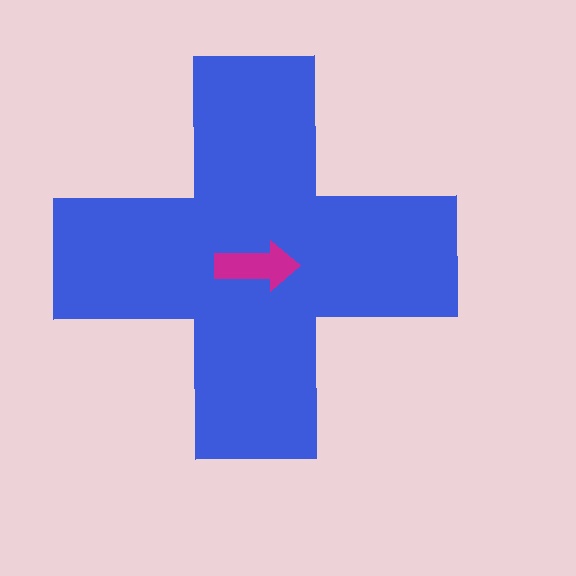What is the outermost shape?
The blue cross.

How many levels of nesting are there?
2.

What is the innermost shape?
The magenta arrow.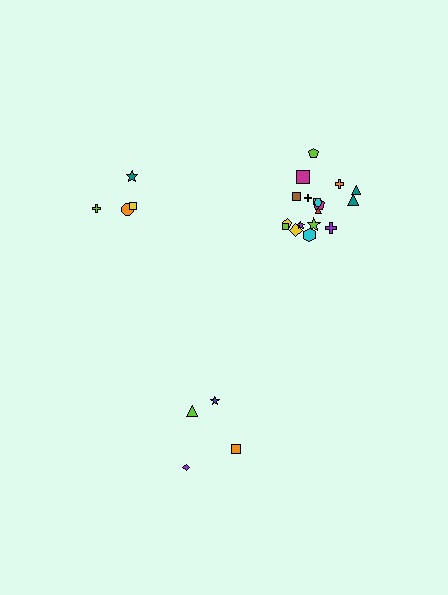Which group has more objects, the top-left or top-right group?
The top-right group.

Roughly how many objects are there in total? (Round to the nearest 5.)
Roughly 25 objects in total.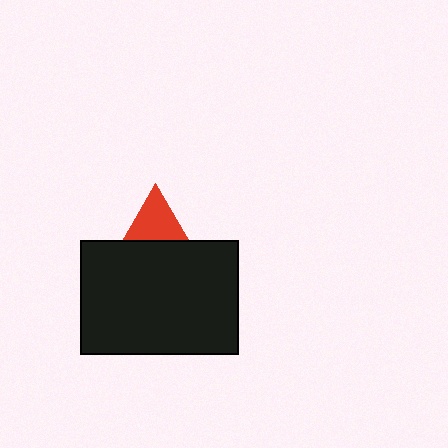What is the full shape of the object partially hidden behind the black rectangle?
The partially hidden object is a red triangle.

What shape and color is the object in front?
The object in front is a black rectangle.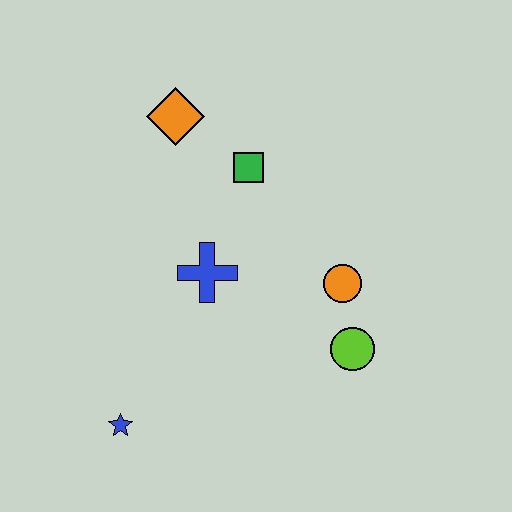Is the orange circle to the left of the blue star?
No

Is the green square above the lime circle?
Yes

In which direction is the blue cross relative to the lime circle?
The blue cross is to the left of the lime circle.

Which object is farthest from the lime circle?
The orange diamond is farthest from the lime circle.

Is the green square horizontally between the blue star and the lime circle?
Yes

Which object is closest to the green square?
The orange diamond is closest to the green square.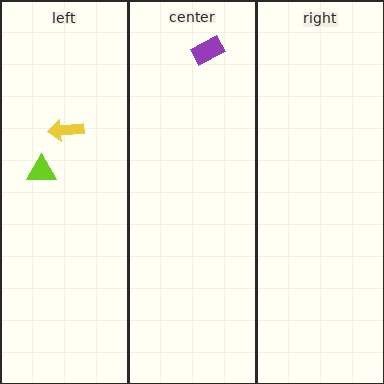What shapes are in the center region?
The purple rectangle.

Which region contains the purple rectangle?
The center region.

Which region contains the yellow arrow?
The left region.